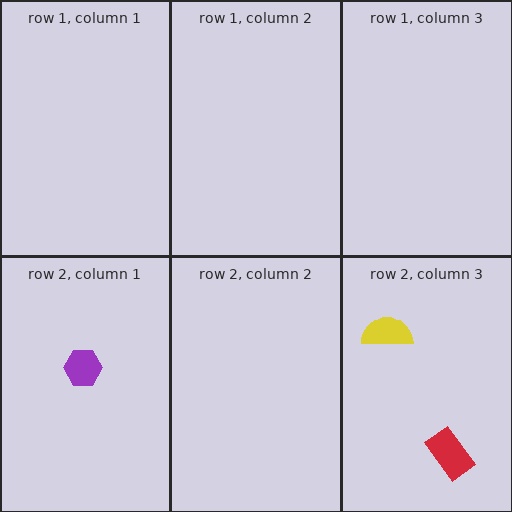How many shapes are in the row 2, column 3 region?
2.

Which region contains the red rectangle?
The row 2, column 3 region.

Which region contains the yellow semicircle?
The row 2, column 3 region.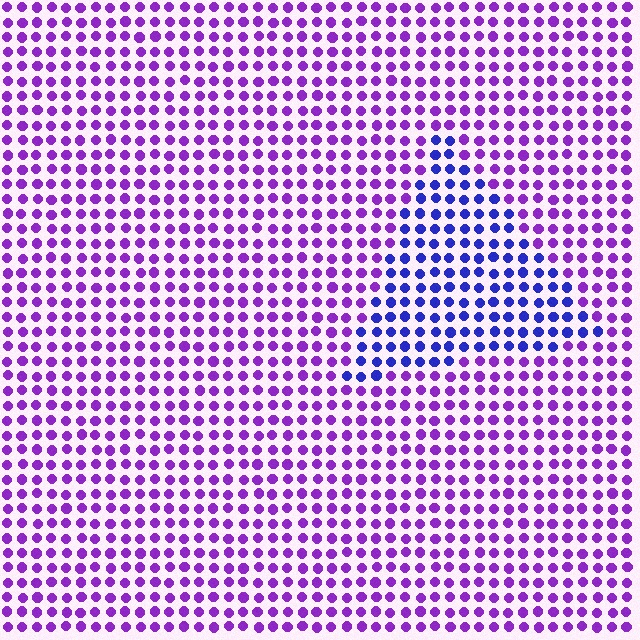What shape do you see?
I see a triangle.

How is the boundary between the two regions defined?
The boundary is defined purely by a slight shift in hue (about 41 degrees). Spacing, size, and orientation are identical on both sides.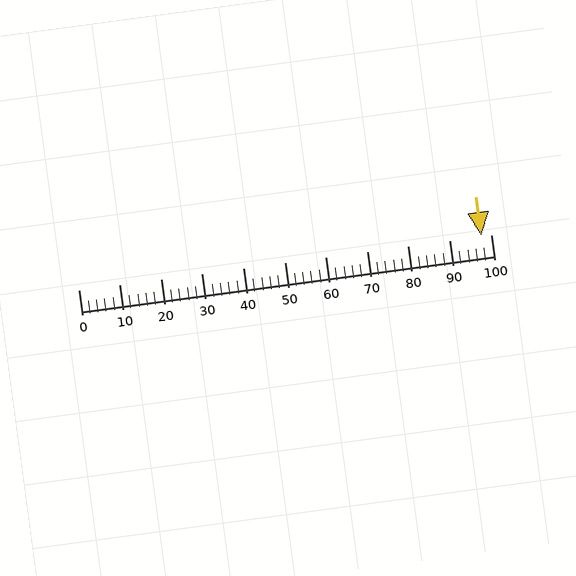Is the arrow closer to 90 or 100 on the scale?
The arrow is closer to 100.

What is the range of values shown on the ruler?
The ruler shows values from 0 to 100.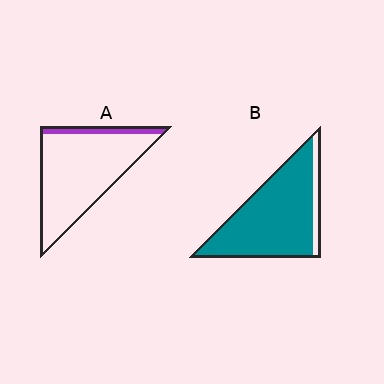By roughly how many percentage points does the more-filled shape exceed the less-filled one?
By roughly 75 percentage points (B over A).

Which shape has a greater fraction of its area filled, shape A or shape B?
Shape B.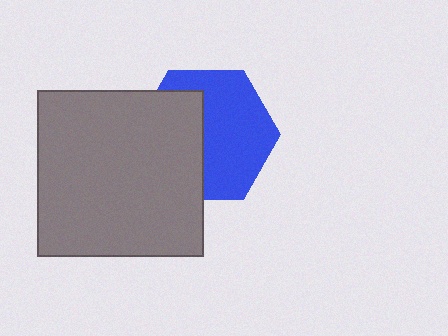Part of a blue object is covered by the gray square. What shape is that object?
It is a hexagon.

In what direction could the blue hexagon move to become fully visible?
The blue hexagon could move right. That would shift it out from behind the gray square entirely.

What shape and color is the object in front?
The object in front is a gray square.